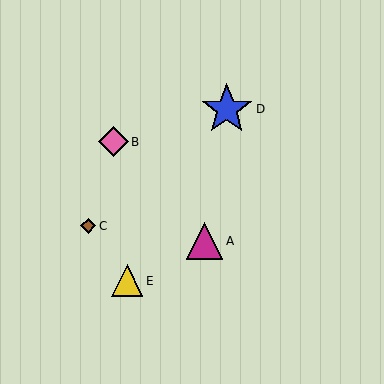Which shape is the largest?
The blue star (labeled D) is the largest.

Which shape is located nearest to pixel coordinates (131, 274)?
The yellow triangle (labeled E) at (127, 281) is nearest to that location.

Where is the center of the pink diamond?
The center of the pink diamond is at (113, 142).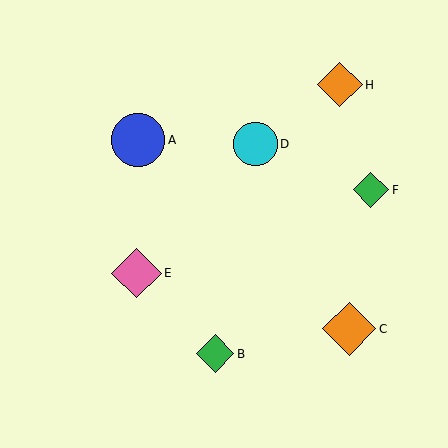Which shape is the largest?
The orange diamond (labeled C) is the largest.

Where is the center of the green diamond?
The center of the green diamond is at (215, 354).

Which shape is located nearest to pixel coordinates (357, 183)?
The green diamond (labeled F) at (371, 190) is nearest to that location.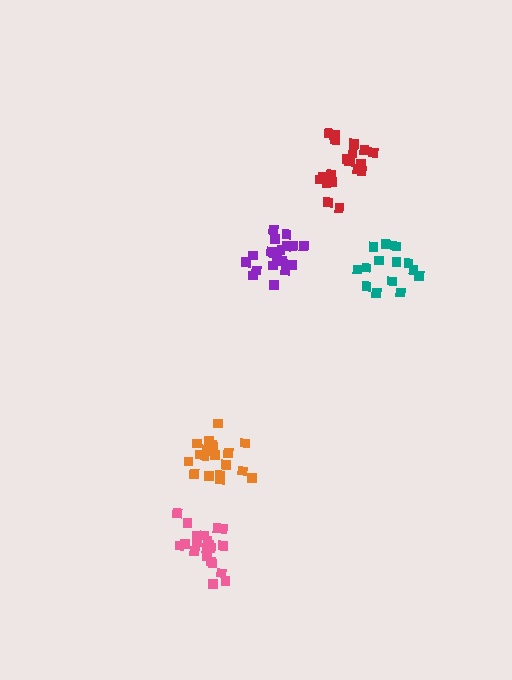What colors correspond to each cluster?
The clusters are colored: orange, purple, teal, red, pink.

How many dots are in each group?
Group 1: 20 dots, Group 2: 19 dots, Group 3: 15 dots, Group 4: 21 dots, Group 5: 21 dots (96 total).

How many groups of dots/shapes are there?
There are 5 groups.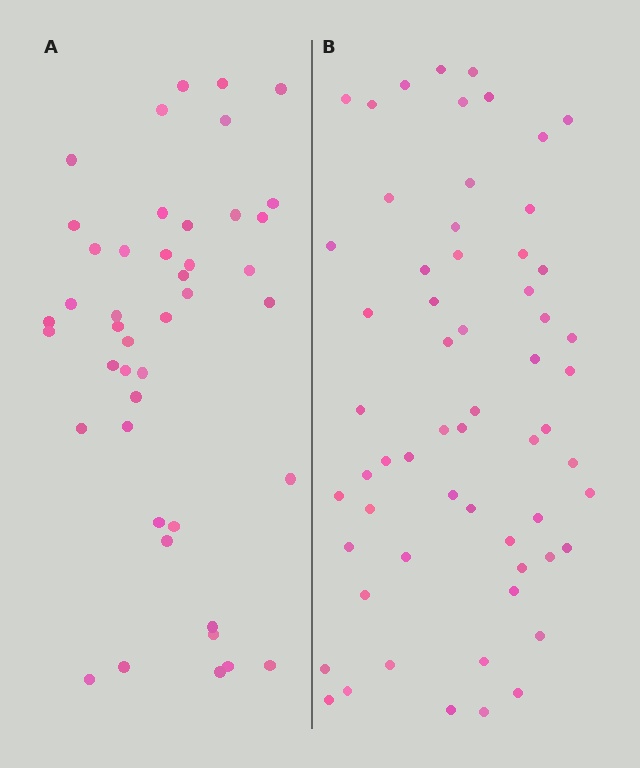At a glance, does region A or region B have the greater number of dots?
Region B (the right region) has more dots.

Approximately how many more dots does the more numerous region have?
Region B has approximately 15 more dots than region A.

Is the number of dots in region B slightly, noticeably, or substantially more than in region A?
Region B has noticeably more, but not dramatically so. The ratio is roughly 1.4 to 1.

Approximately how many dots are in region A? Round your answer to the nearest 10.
About 40 dots. (The exact count is 44, which rounds to 40.)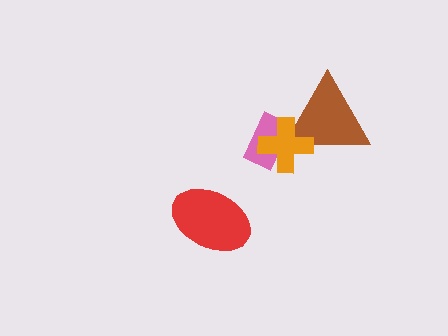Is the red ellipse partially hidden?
No, no other shape covers it.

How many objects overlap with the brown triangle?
2 objects overlap with the brown triangle.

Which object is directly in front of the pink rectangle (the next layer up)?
The brown triangle is directly in front of the pink rectangle.